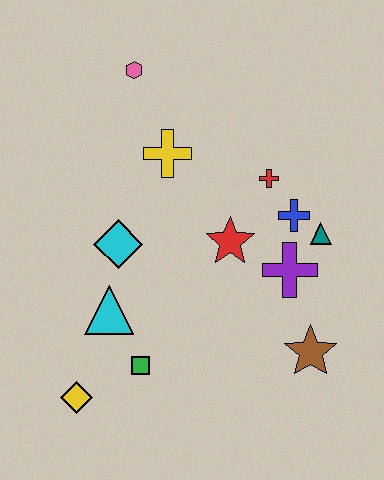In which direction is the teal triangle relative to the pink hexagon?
The teal triangle is to the right of the pink hexagon.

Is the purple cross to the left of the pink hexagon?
No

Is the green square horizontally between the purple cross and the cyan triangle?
Yes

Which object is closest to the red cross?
The blue cross is closest to the red cross.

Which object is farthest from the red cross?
The yellow diamond is farthest from the red cross.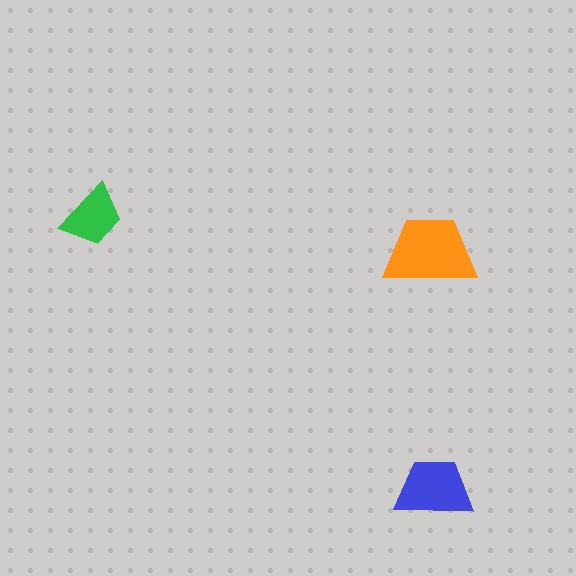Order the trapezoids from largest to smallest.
the orange one, the blue one, the green one.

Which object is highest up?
The green trapezoid is topmost.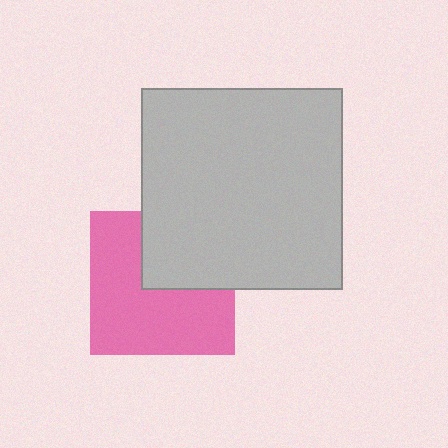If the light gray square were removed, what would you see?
You would see the complete pink square.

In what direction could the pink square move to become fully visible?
The pink square could move toward the lower-left. That would shift it out from behind the light gray square entirely.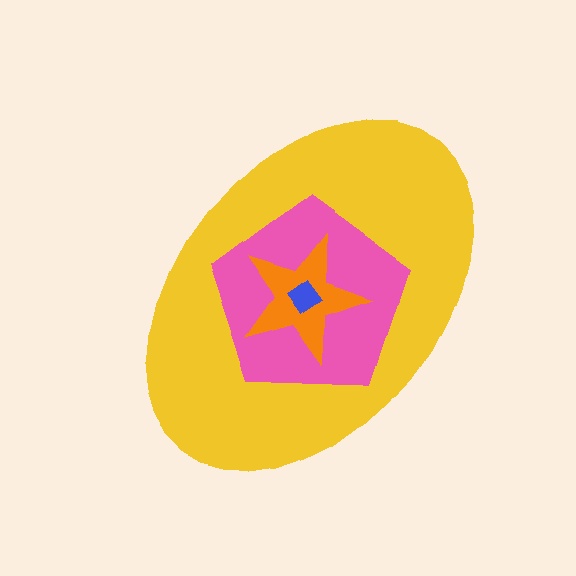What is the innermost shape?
The blue diamond.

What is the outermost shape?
The yellow ellipse.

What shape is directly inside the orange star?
The blue diamond.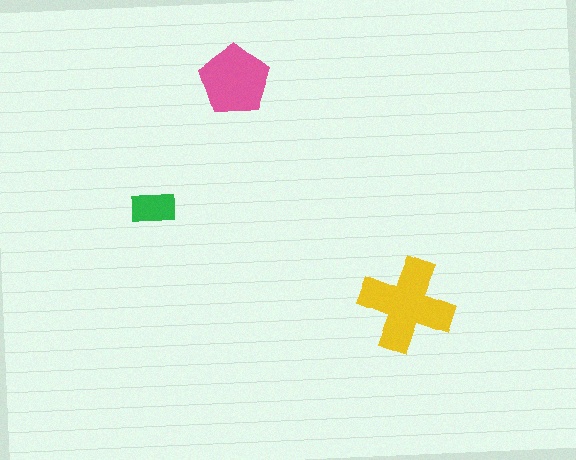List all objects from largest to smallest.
The yellow cross, the pink pentagon, the green rectangle.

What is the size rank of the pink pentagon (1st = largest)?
2nd.